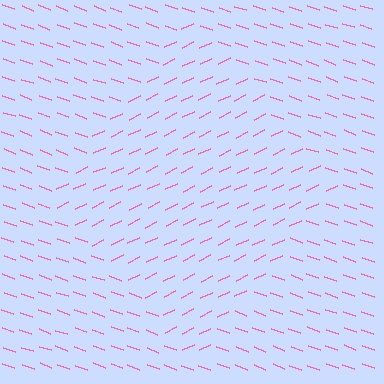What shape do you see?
I see a diamond.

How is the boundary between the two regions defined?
The boundary is defined purely by a change in line orientation (approximately 45 degrees difference). All lines are the same color and thickness.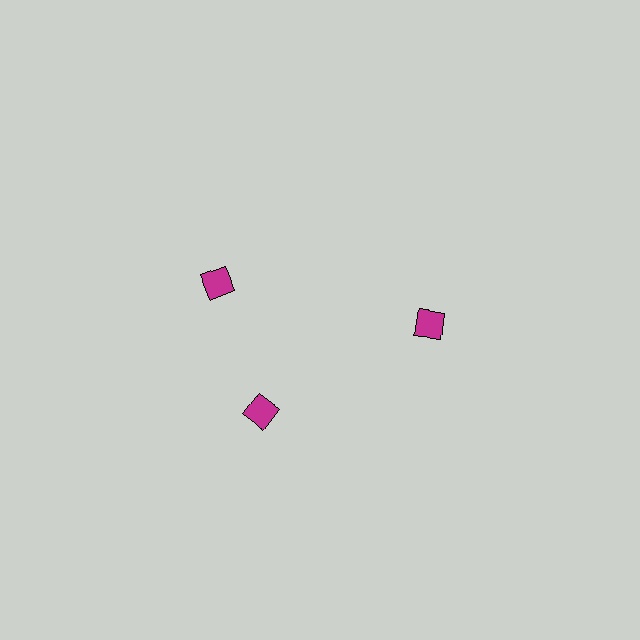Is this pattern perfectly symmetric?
No. The 3 magenta diamonds are arranged in a ring, but one element near the 11 o'clock position is rotated out of alignment along the ring, breaking the 3-fold rotational symmetry.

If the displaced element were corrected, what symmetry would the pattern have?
It would have 3-fold rotational symmetry — the pattern would map onto itself every 120 degrees.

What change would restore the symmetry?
The symmetry would be restored by rotating it back into even spacing with its neighbors so that all 3 diamonds sit at equal angles and equal distance from the center.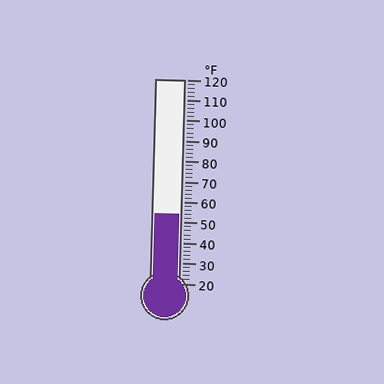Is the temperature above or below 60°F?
The temperature is below 60°F.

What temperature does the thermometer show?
The thermometer shows approximately 54°F.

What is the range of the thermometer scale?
The thermometer scale ranges from 20°F to 120°F.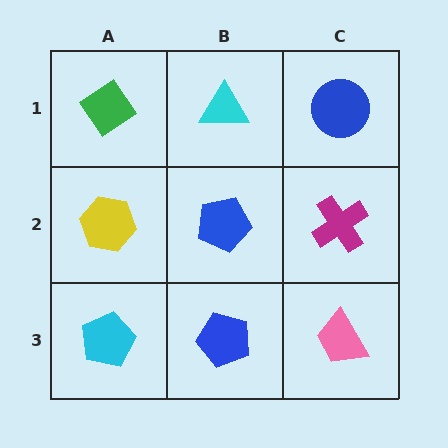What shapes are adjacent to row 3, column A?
A yellow hexagon (row 2, column A), a blue pentagon (row 3, column B).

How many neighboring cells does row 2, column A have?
3.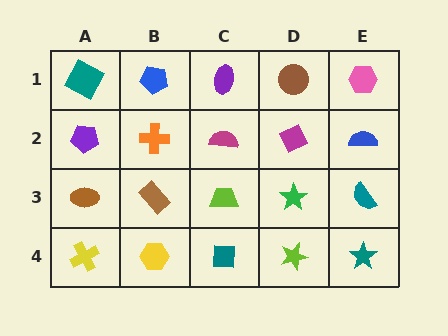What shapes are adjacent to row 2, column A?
A teal square (row 1, column A), a brown ellipse (row 3, column A), an orange cross (row 2, column B).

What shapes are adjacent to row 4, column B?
A brown rectangle (row 3, column B), a yellow cross (row 4, column A), a teal square (row 4, column C).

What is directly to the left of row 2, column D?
A magenta semicircle.